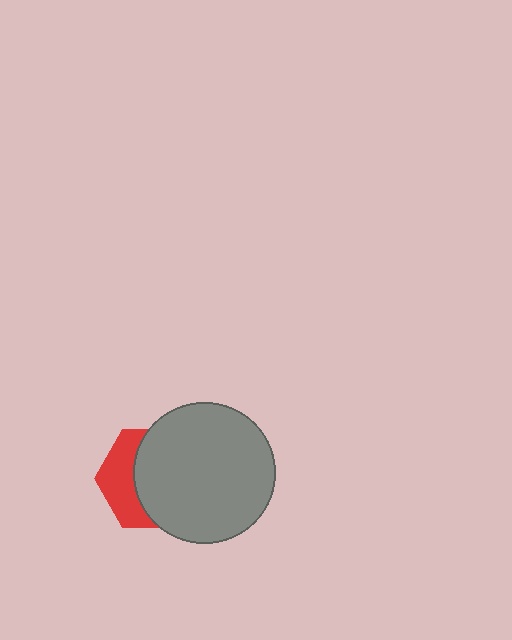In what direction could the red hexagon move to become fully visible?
The red hexagon could move left. That would shift it out from behind the gray circle entirely.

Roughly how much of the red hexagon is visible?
A small part of it is visible (roughly 37%).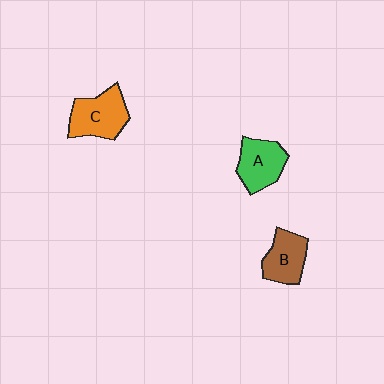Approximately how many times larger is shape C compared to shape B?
Approximately 1.2 times.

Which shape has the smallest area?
Shape B (brown).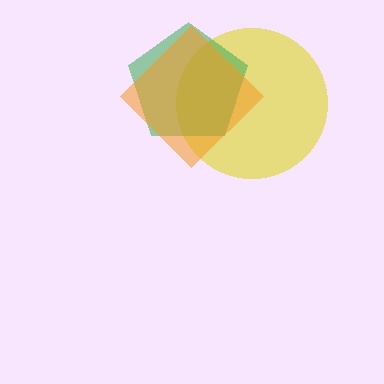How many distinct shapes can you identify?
There are 3 distinct shapes: a yellow circle, a green pentagon, an orange diamond.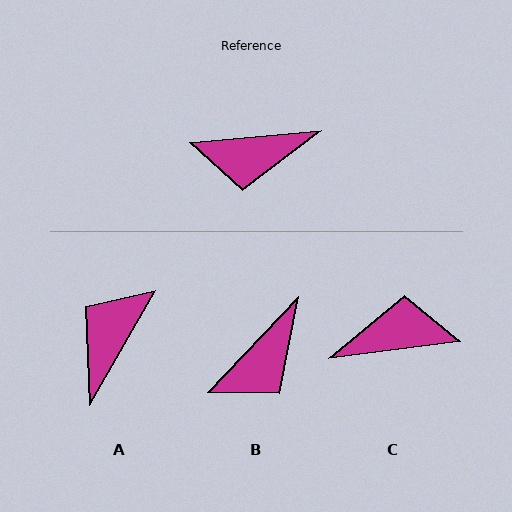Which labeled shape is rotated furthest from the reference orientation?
C, about 178 degrees away.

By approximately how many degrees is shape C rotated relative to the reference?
Approximately 178 degrees clockwise.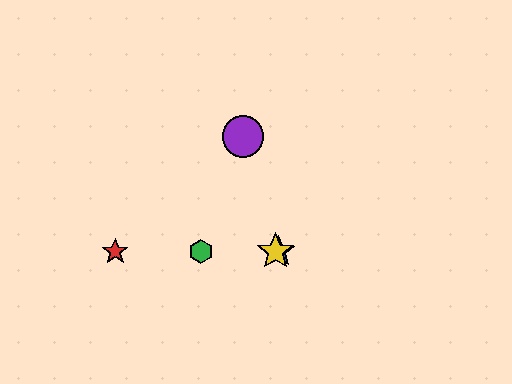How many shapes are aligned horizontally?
4 shapes (the red star, the blue star, the green hexagon, the yellow star) are aligned horizontally.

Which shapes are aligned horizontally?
The red star, the blue star, the green hexagon, the yellow star are aligned horizontally.